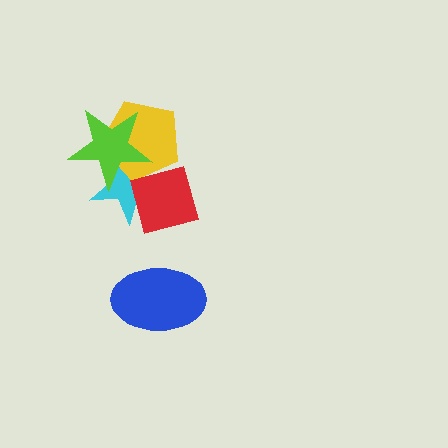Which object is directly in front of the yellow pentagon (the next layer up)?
The red square is directly in front of the yellow pentagon.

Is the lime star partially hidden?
No, no other shape covers it.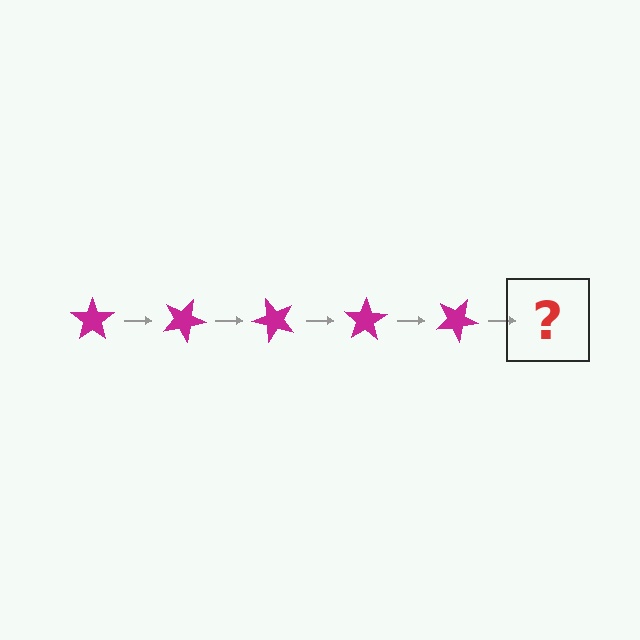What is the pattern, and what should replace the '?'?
The pattern is that the star rotates 25 degrees each step. The '?' should be a magenta star rotated 125 degrees.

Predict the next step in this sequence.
The next step is a magenta star rotated 125 degrees.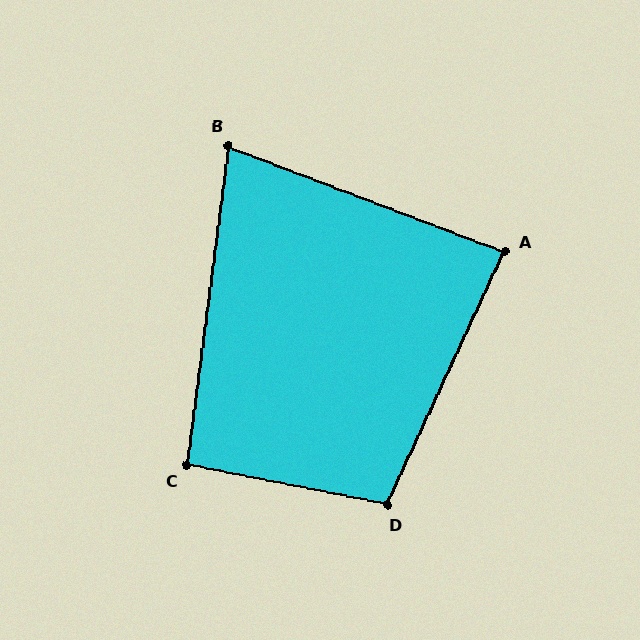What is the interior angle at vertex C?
Approximately 94 degrees (approximately right).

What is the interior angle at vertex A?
Approximately 86 degrees (approximately right).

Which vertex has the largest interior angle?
D, at approximately 103 degrees.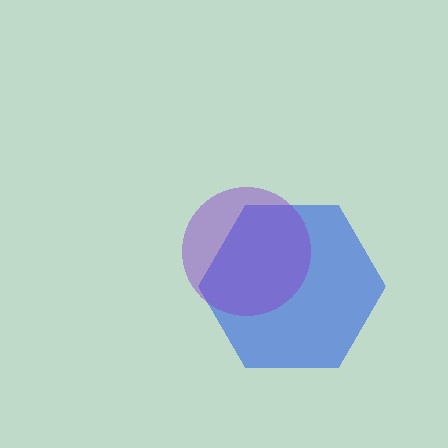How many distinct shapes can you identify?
There are 2 distinct shapes: a blue hexagon, a purple circle.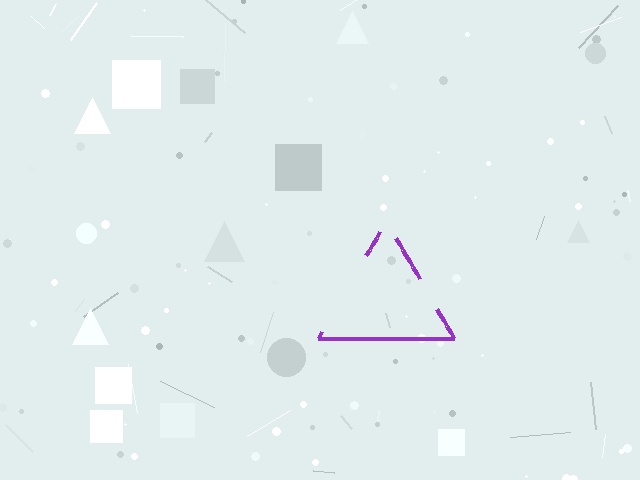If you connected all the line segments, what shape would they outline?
They would outline a triangle.